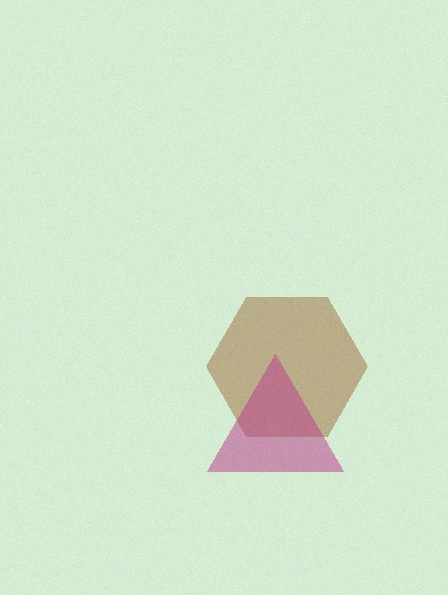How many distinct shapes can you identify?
There are 2 distinct shapes: a brown hexagon, a magenta triangle.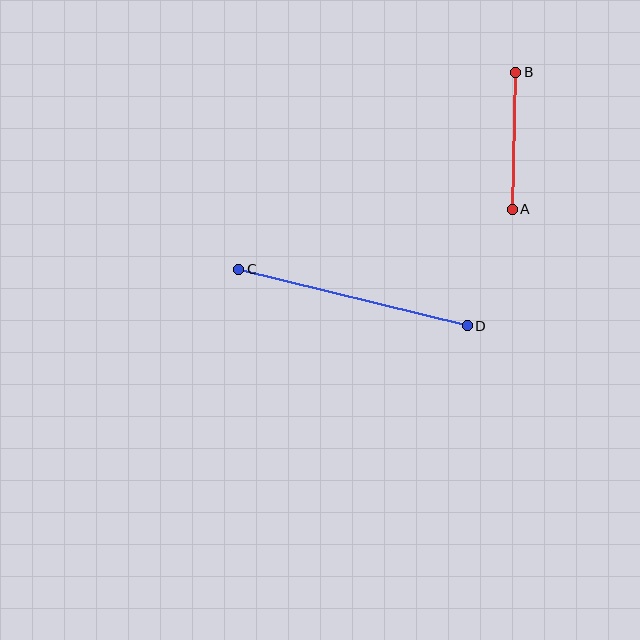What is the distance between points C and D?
The distance is approximately 235 pixels.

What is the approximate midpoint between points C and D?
The midpoint is at approximately (353, 298) pixels.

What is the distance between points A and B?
The distance is approximately 137 pixels.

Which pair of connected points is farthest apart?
Points C and D are farthest apart.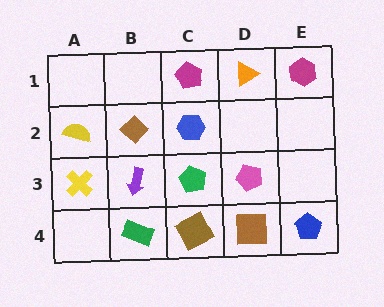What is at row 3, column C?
A green pentagon.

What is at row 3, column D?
A pink pentagon.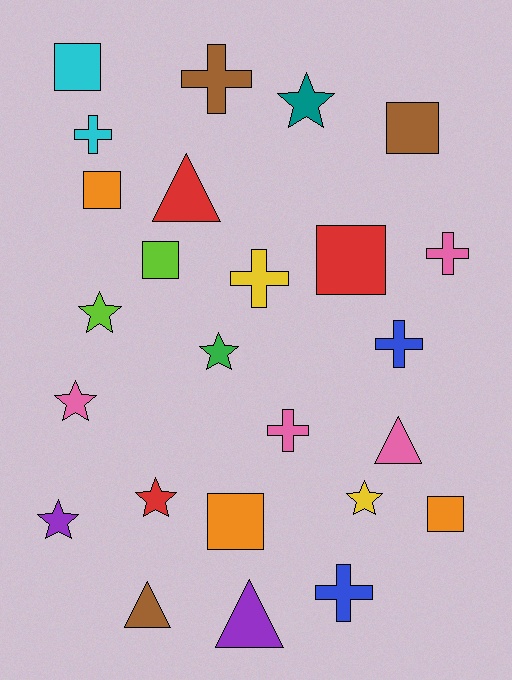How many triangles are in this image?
There are 4 triangles.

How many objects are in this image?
There are 25 objects.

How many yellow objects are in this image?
There are 2 yellow objects.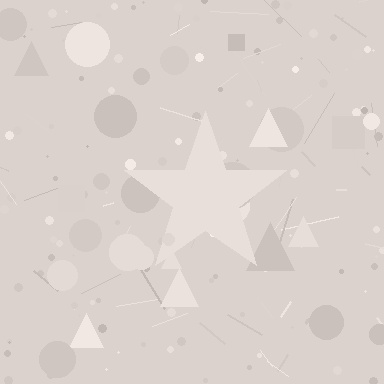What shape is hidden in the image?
A star is hidden in the image.